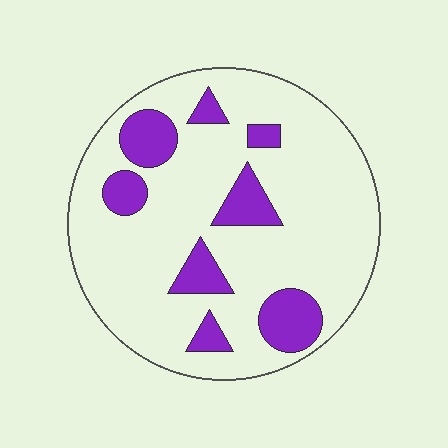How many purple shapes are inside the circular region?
8.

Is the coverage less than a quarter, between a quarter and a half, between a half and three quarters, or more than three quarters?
Less than a quarter.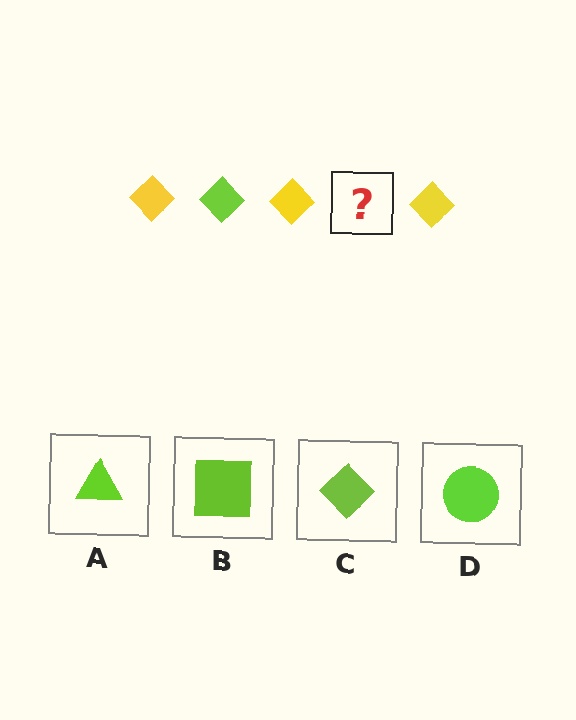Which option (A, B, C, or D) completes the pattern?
C.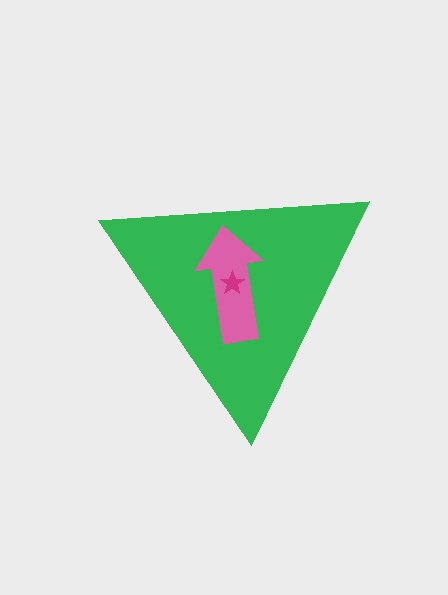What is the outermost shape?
The green triangle.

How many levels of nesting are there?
3.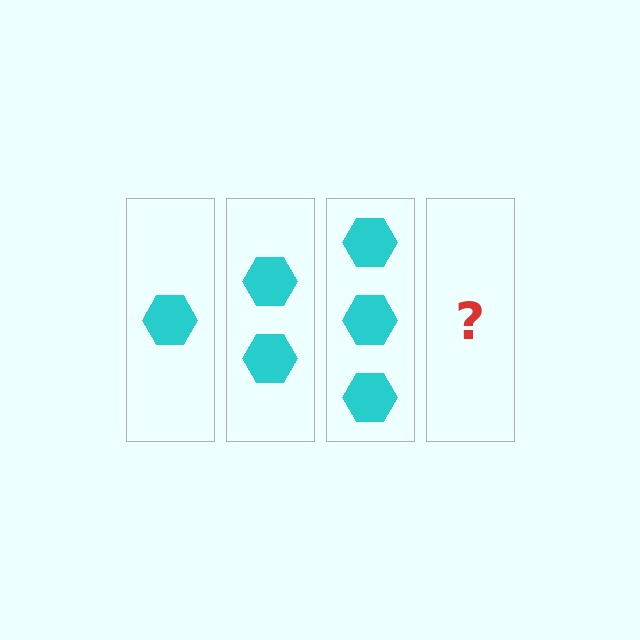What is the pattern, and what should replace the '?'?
The pattern is that each step adds one more hexagon. The '?' should be 4 hexagons.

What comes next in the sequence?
The next element should be 4 hexagons.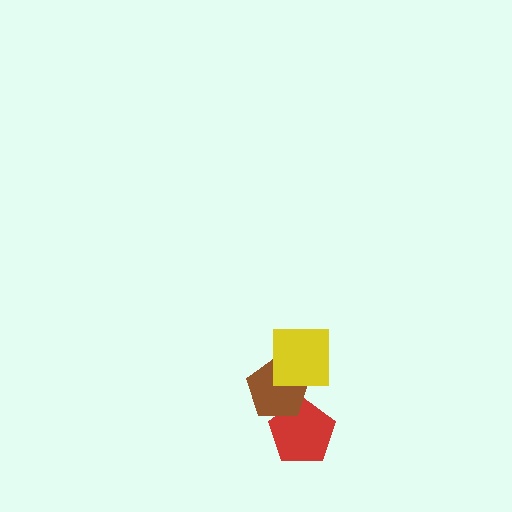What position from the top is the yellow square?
The yellow square is 1st from the top.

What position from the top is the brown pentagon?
The brown pentagon is 2nd from the top.